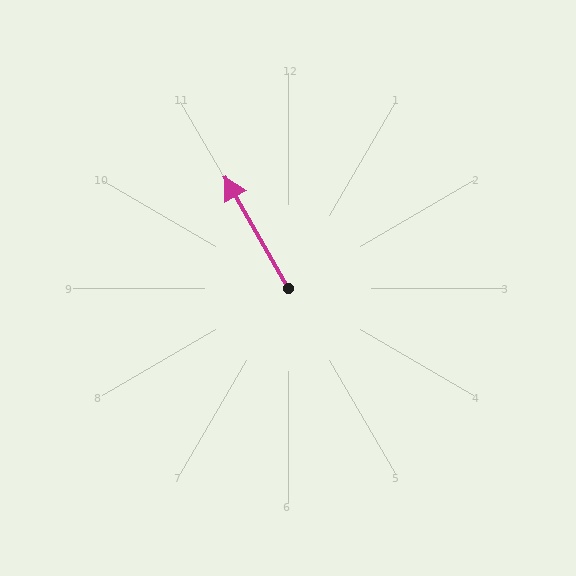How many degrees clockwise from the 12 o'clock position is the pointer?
Approximately 330 degrees.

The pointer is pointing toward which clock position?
Roughly 11 o'clock.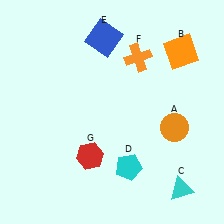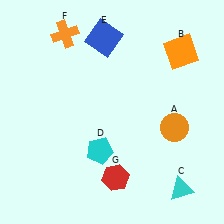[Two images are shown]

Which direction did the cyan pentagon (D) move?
The cyan pentagon (D) moved left.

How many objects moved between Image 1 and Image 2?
3 objects moved between the two images.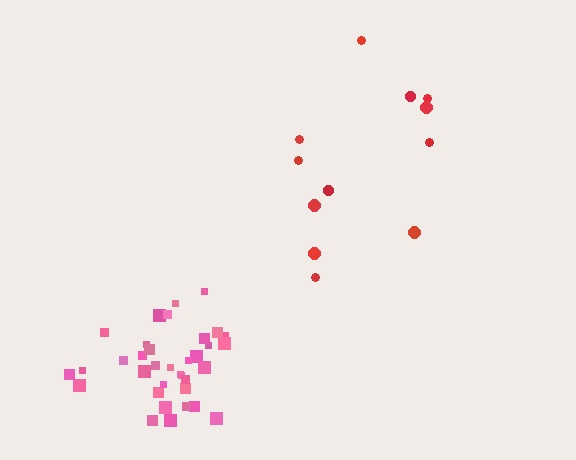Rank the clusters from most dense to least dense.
pink, red.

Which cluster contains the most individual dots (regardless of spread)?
Pink (35).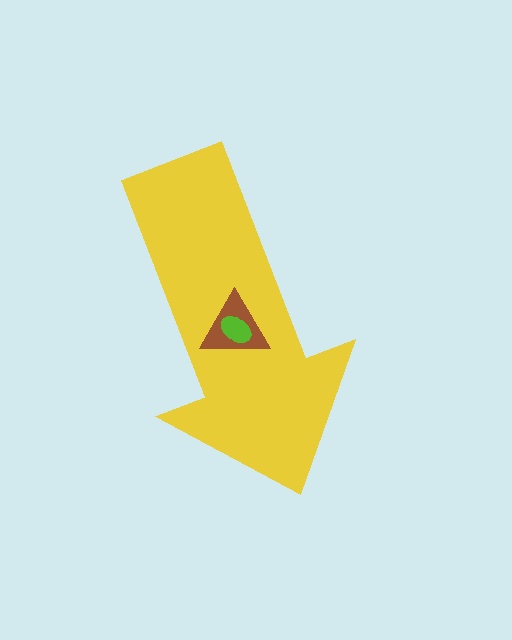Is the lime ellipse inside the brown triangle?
Yes.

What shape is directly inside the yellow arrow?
The brown triangle.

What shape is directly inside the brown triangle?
The lime ellipse.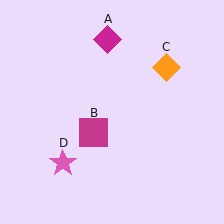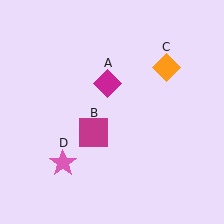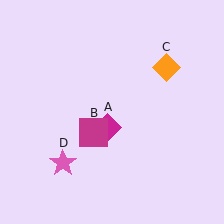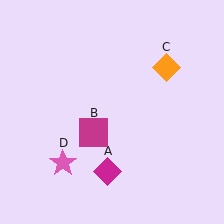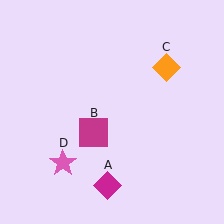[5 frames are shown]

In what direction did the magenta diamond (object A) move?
The magenta diamond (object A) moved down.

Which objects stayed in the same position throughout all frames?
Magenta square (object B) and orange diamond (object C) and pink star (object D) remained stationary.